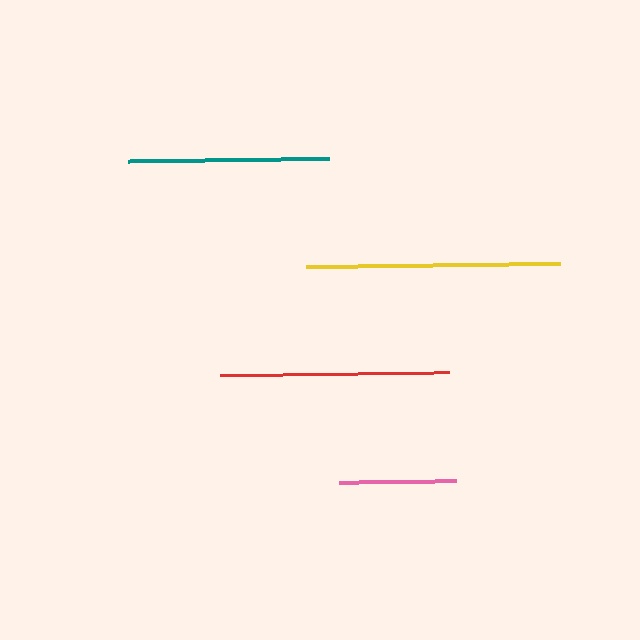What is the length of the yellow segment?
The yellow segment is approximately 253 pixels long.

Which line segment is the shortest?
The pink line is the shortest at approximately 117 pixels.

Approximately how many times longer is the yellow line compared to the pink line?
The yellow line is approximately 2.2 times the length of the pink line.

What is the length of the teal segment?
The teal segment is approximately 202 pixels long.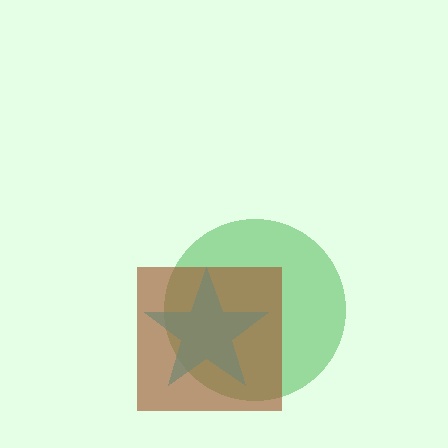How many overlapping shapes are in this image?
There are 3 overlapping shapes in the image.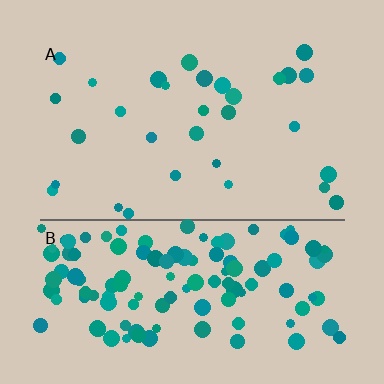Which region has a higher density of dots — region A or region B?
B (the bottom).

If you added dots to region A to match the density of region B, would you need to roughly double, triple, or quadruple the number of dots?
Approximately quadruple.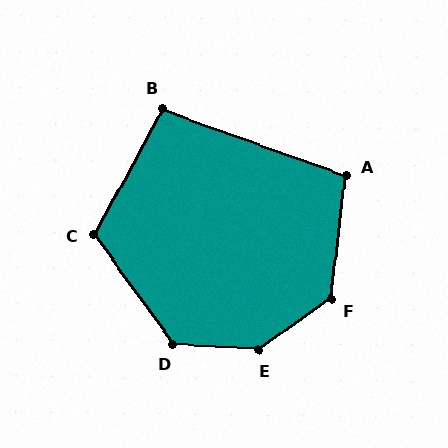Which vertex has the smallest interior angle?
B, at approximately 98 degrees.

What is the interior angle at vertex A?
Approximately 103 degrees (obtuse).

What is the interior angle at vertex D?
Approximately 130 degrees (obtuse).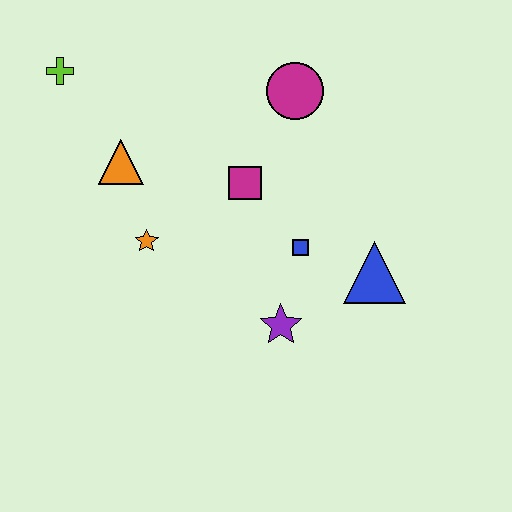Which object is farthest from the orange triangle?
The blue triangle is farthest from the orange triangle.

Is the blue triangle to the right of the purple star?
Yes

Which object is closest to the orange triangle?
The orange star is closest to the orange triangle.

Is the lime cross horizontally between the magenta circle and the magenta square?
No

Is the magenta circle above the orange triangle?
Yes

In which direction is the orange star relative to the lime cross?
The orange star is below the lime cross.